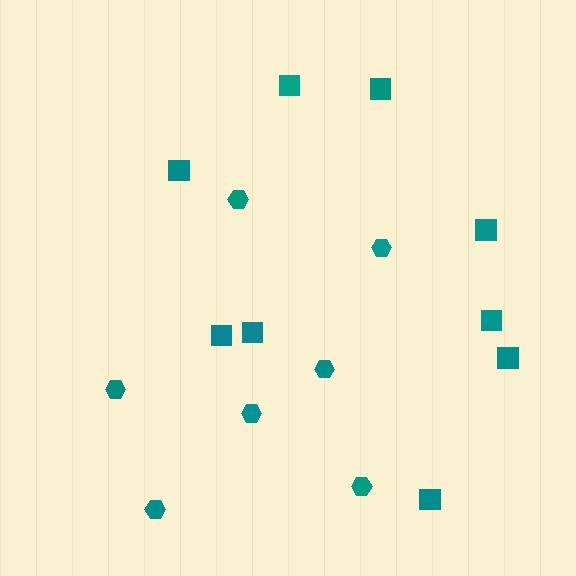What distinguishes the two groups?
There are 2 groups: one group of hexagons (7) and one group of squares (9).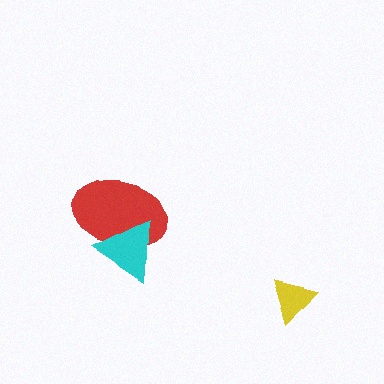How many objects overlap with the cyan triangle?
1 object overlaps with the cyan triangle.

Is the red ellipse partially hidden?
Yes, it is partially covered by another shape.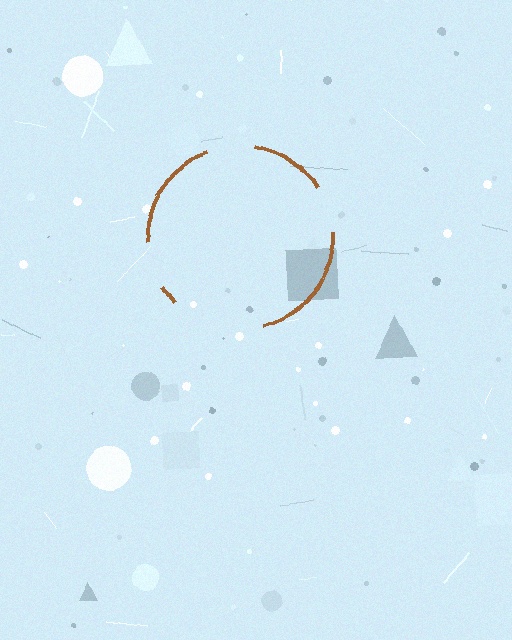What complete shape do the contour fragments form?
The contour fragments form a circle.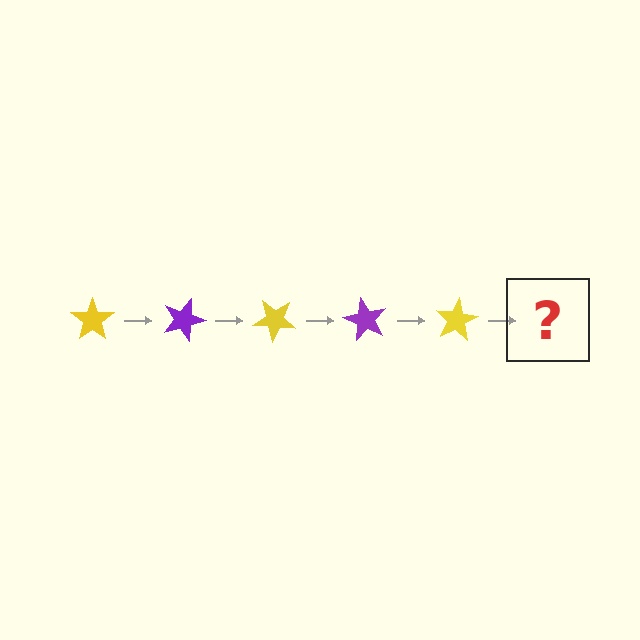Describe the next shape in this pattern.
It should be a purple star, rotated 100 degrees from the start.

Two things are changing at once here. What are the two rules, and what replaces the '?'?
The two rules are that it rotates 20 degrees each step and the color cycles through yellow and purple. The '?' should be a purple star, rotated 100 degrees from the start.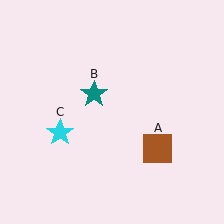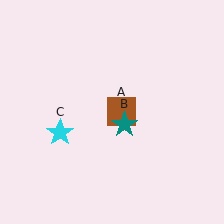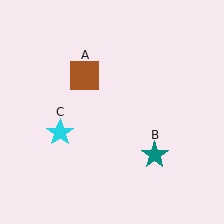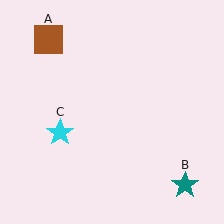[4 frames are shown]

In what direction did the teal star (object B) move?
The teal star (object B) moved down and to the right.